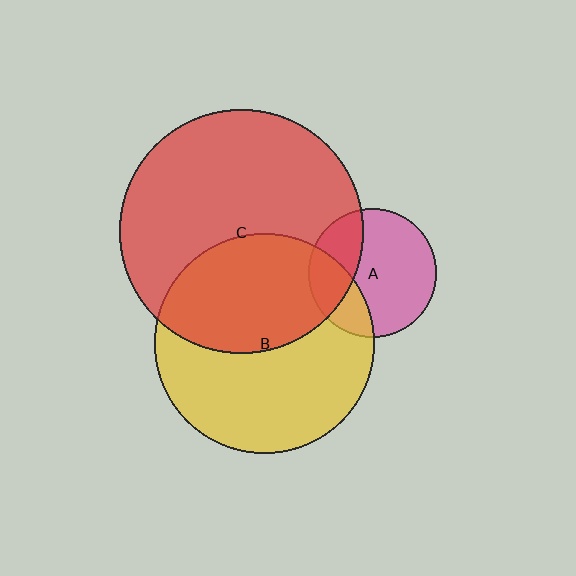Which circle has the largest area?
Circle C (red).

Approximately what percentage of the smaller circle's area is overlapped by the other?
Approximately 30%.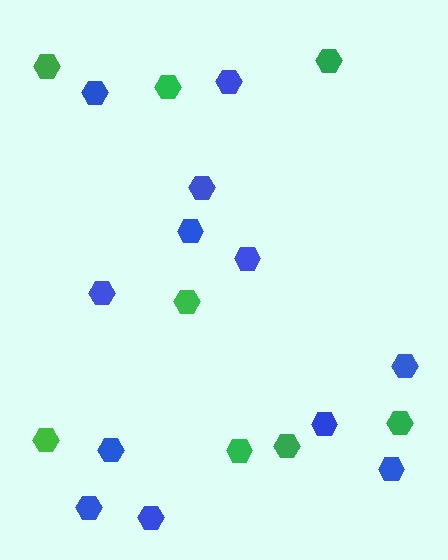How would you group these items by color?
There are 2 groups: one group of green hexagons (8) and one group of blue hexagons (12).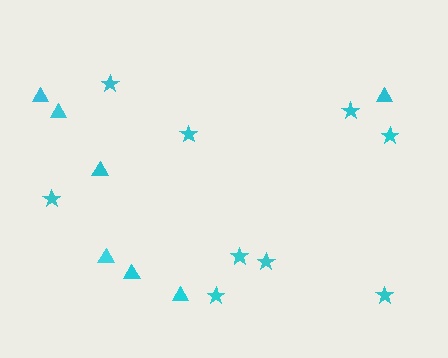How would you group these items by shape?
There are 2 groups: one group of stars (9) and one group of triangles (7).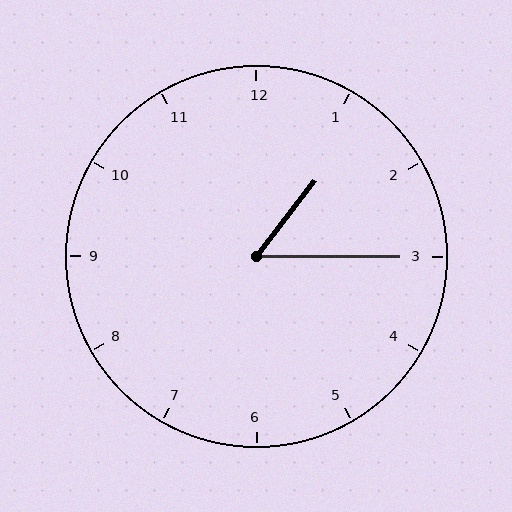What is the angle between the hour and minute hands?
Approximately 52 degrees.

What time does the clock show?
1:15.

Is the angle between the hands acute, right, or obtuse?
It is acute.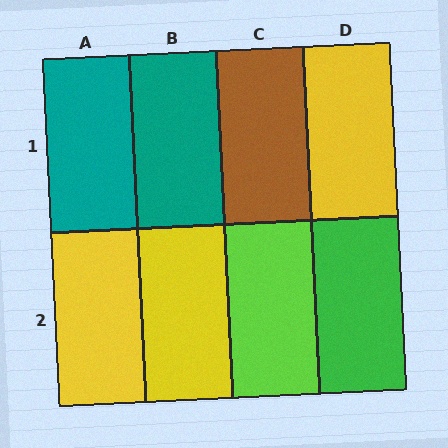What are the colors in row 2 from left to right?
Yellow, yellow, lime, green.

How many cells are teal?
2 cells are teal.